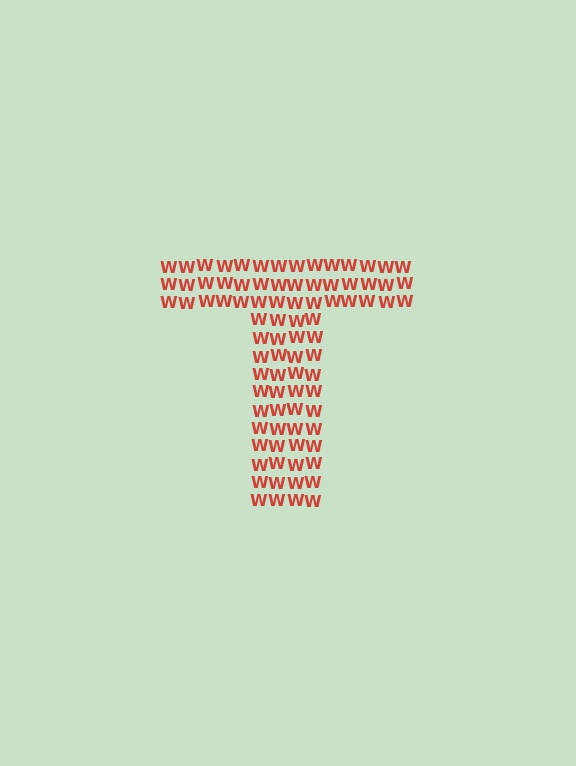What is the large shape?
The large shape is the letter T.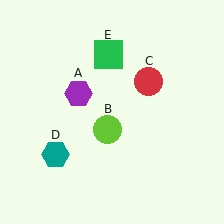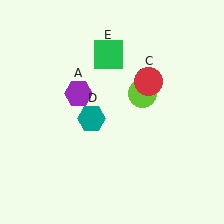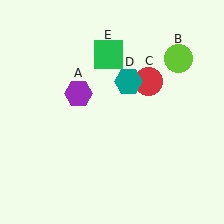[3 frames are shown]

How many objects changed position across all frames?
2 objects changed position: lime circle (object B), teal hexagon (object D).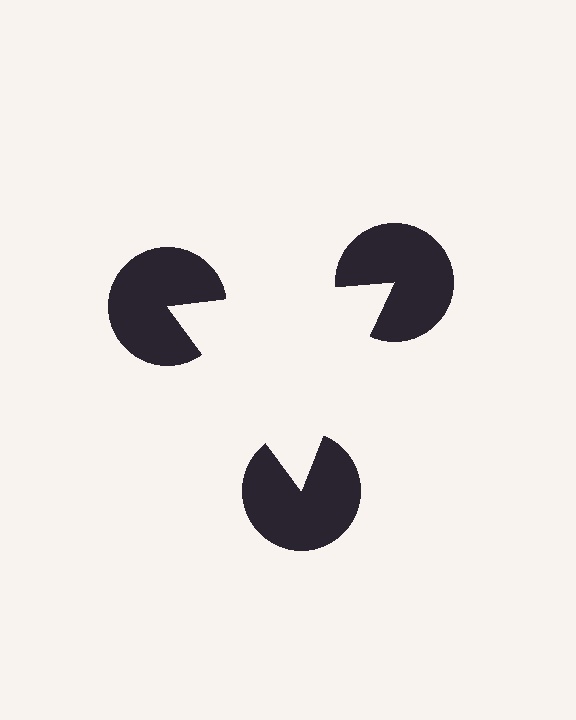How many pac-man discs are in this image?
There are 3 — one at each vertex of the illusory triangle.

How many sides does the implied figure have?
3 sides.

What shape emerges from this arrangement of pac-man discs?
An illusory triangle — its edges are inferred from the aligned wedge cuts in the pac-man discs, not physically drawn.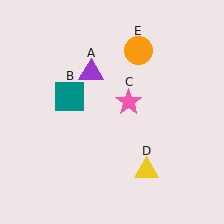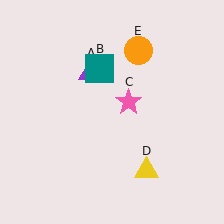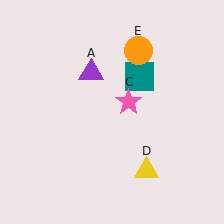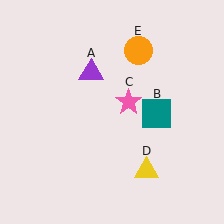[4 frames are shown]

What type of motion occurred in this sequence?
The teal square (object B) rotated clockwise around the center of the scene.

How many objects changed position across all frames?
1 object changed position: teal square (object B).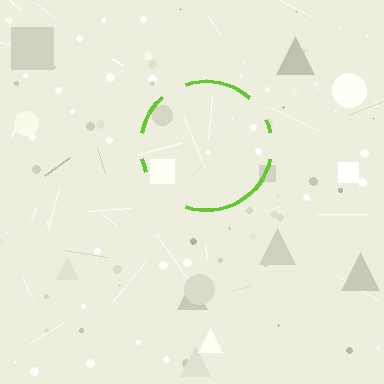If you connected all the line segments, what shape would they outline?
They would outline a circle.